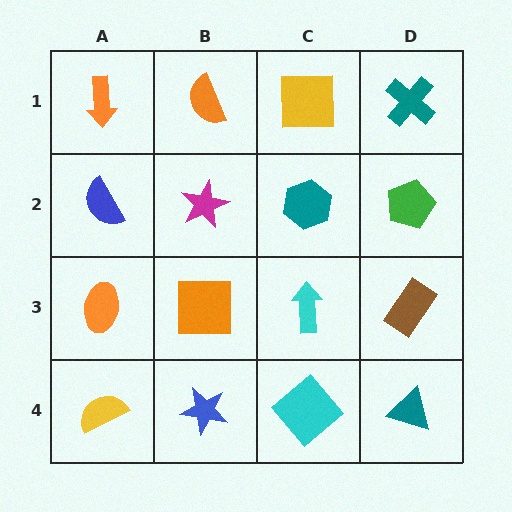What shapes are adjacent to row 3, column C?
A teal hexagon (row 2, column C), a cyan diamond (row 4, column C), an orange square (row 3, column B), a brown rectangle (row 3, column D).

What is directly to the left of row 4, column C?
A blue star.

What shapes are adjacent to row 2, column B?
An orange semicircle (row 1, column B), an orange square (row 3, column B), a blue semicircle (row 2, column A), a teal hexagon (row 2, column C).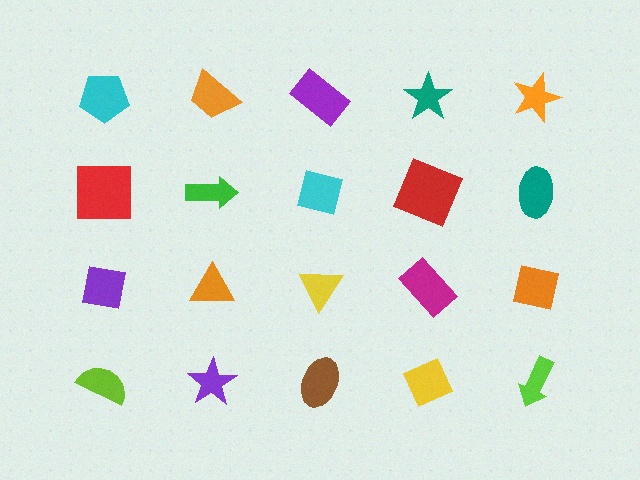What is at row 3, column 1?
A purple square.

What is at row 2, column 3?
A cyan square.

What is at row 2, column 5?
A teal ellipse.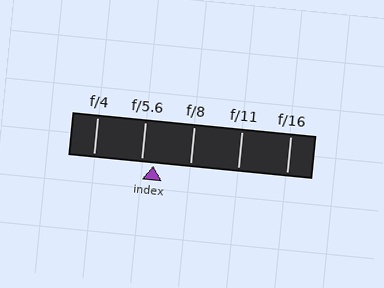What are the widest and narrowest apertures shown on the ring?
The widest aperture shown is f/4 and the narrowest is f/16.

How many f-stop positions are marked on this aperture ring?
There are 5 f-stop positions marked.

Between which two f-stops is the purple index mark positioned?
The index mark is between f/5.6 and f/8.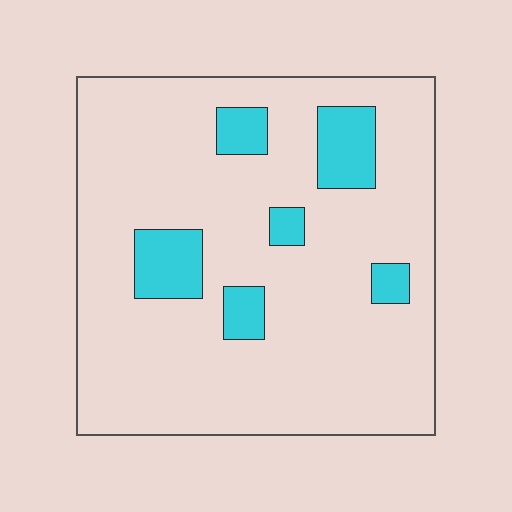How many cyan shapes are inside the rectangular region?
6.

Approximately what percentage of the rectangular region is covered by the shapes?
Approximately 15%.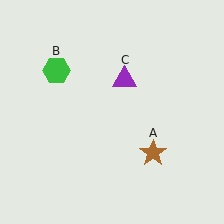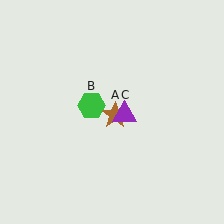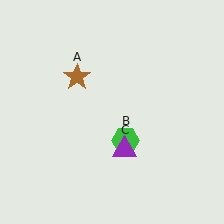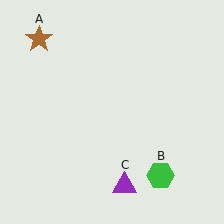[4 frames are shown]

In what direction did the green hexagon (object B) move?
The green hexagon (object B) moved down and to the right.